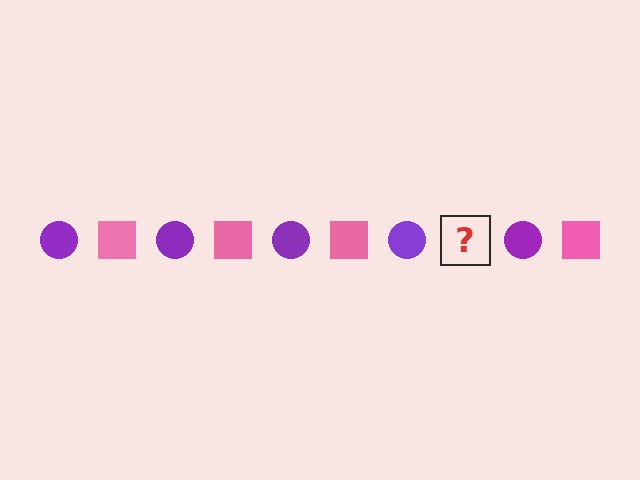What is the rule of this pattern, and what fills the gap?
The rule is that the pattern alternates between purple circle and pink square. The gap should be filled with a pink square.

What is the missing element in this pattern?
The missing element is a pink square.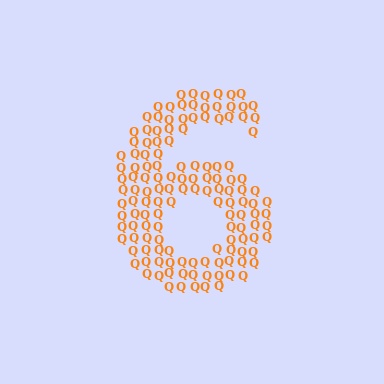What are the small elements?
The small elements are letter Q's.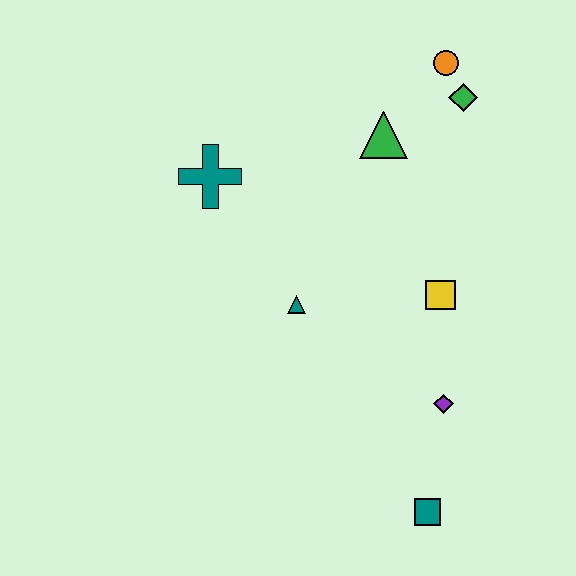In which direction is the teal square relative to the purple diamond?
The teal square is below the purple diamond.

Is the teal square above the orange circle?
No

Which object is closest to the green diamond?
The orange circle is closest to the green diamond.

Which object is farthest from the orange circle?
The teal square is farthest from the orange circle.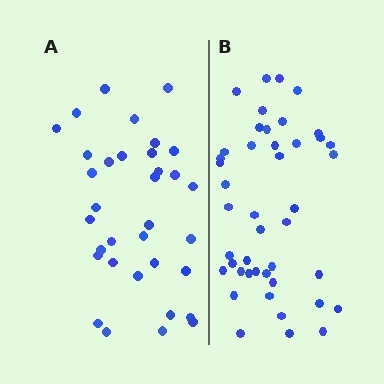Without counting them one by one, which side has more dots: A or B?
Region B (the right region) has more dots.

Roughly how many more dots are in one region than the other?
Region B has roughly 10 or so more dots than region A.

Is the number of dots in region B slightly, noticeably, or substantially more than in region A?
Region B has noticeably more, but not dramatically so. The ratio is roughly 1.3 to 1.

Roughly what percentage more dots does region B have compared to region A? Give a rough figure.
About 30% more.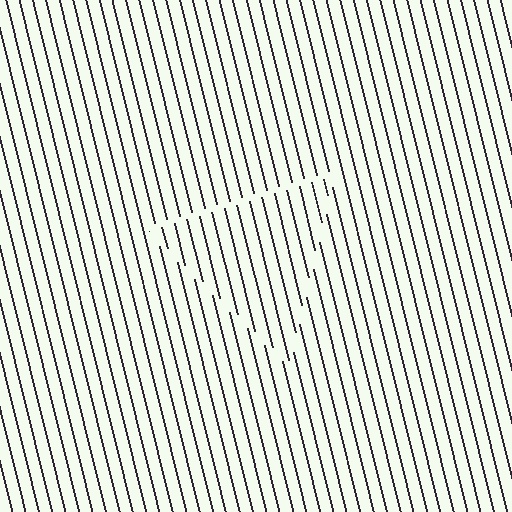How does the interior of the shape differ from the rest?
The interior of the shape contains the same grating, shifted by half a period — the contour is defined by the phase discontinuity where line-ends from the inner and outer gratings abut.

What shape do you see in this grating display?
An illusory triangle. The interior of the shape contains the same grating, shifted by half a period — the contour is defined by the phase discontinuity where line-ends from the inner and outer gratings abut.